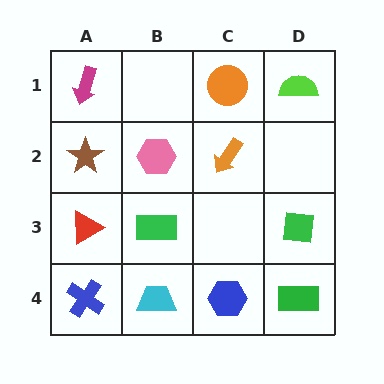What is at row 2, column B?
A pink hexagon.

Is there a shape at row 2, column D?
No, that cell is empty.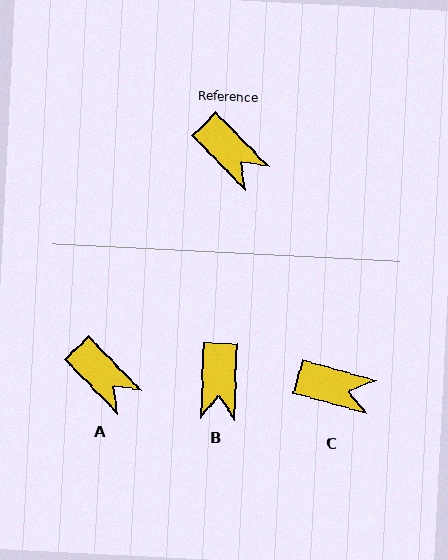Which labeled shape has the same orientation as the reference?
A.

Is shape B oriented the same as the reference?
No, it is off by about 47 degrees.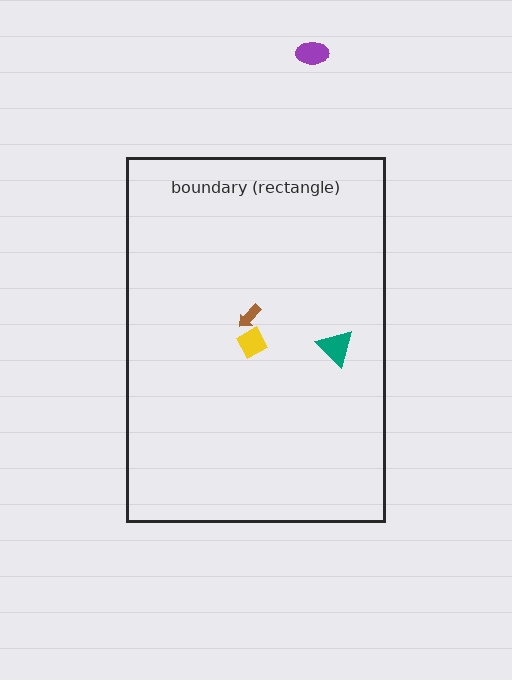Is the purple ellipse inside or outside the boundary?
Outside.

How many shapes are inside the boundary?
3 inside, 1 outside.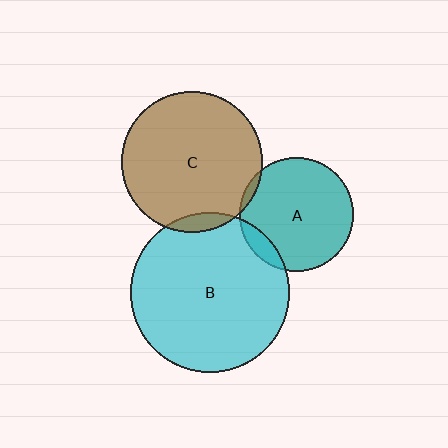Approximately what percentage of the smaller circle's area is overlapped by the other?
Approximately 10%.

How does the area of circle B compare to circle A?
Approximately 2.0 times.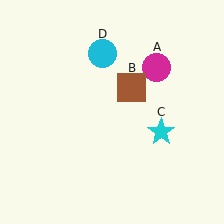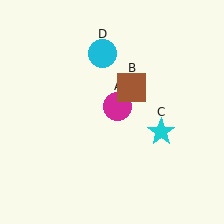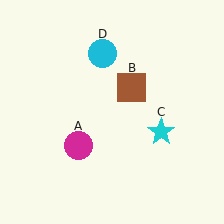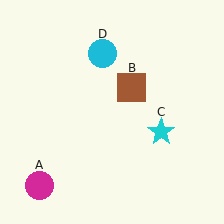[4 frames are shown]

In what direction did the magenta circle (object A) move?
The magenta circle (object A) moved down and to the left.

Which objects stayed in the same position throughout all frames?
Brown square (object B) and cyan star (object C) and cyan circle (object D) remained stationary.